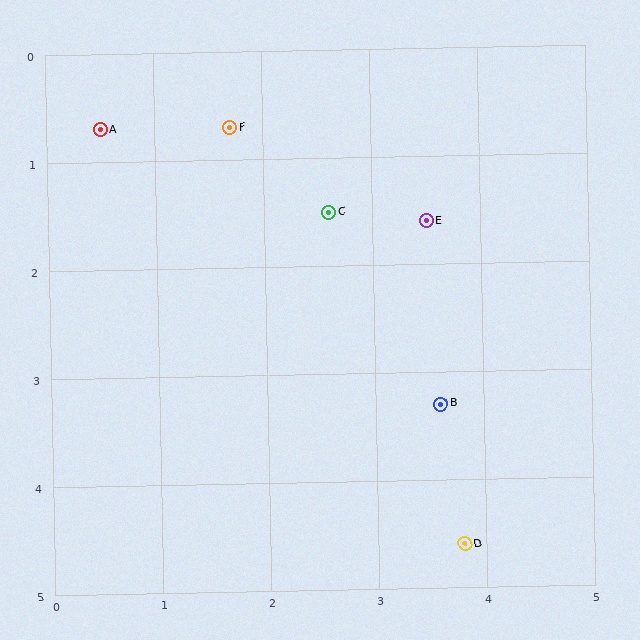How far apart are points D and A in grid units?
Points D and A are about 5.1 grid units apart.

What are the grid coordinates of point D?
Point D is at approximately (3.8, 4.6).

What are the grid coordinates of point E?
Point E is at approximately (3.5, 1.6).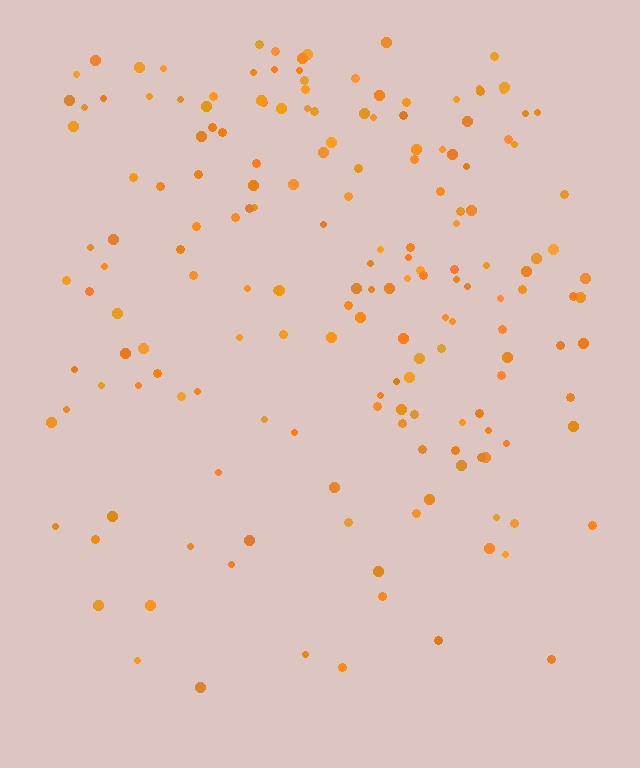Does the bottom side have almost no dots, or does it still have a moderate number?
Still a moderate number, just noticeably fewer than the top.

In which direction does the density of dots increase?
From bottom to top, with the top side densest.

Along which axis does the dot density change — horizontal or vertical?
Vertical.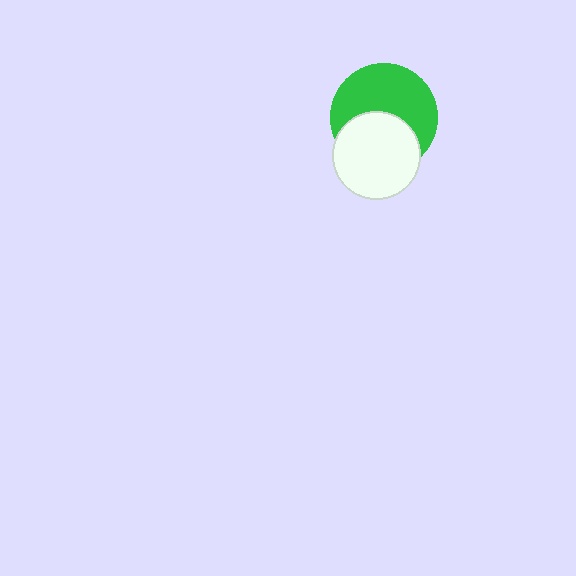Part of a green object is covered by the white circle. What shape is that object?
It is a circle.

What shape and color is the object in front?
The object in front is a white circle.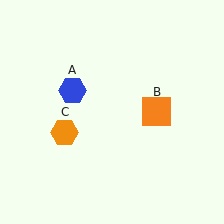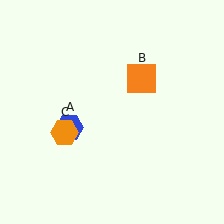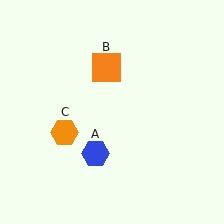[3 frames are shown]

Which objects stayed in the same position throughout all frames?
Orange hexagon (object C) remained stationary.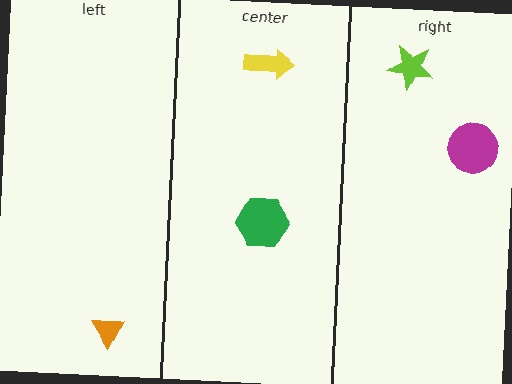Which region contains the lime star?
The right region.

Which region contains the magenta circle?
The right region.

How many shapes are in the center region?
2.